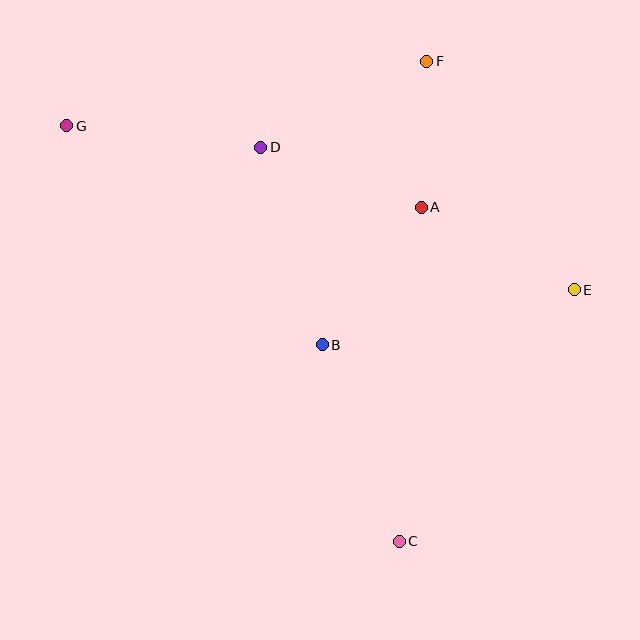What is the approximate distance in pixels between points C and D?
The distance between C and D is approximately 417 pixels.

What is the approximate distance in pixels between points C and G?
The distance between C and G is approximately 532 pixels.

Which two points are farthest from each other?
Points E and G are farthest from each other.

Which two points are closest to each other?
Points A and F are closest to each other.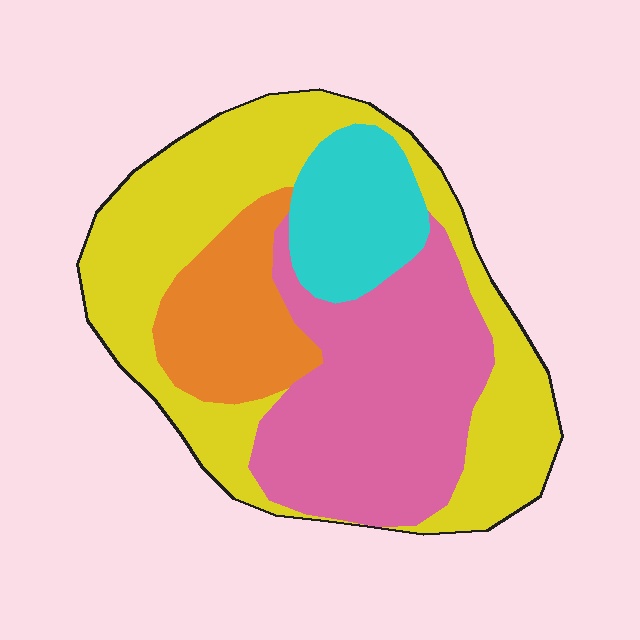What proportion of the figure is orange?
Orange covers roughly 15% of the figure.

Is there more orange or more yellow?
Yellow.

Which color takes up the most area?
Yellow, at roughly 40%.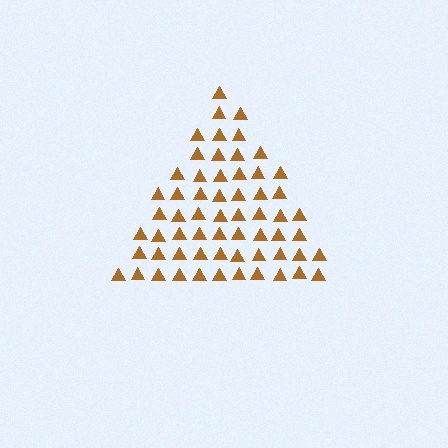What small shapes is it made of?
It is made of small triangles.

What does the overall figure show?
The overall figure shows a triangle.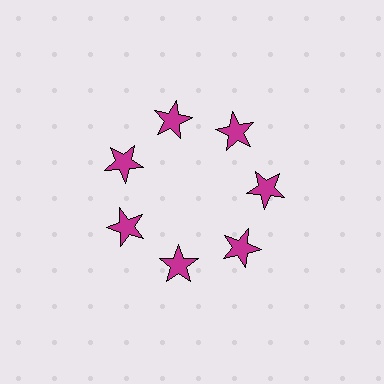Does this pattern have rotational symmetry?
Yes, this pattern has 7-fold rotational symmetry. It looks the same after rotating 51 degrees around the center.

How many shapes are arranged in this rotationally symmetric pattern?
There are 7 shapes, arranged in 7 groups of 1.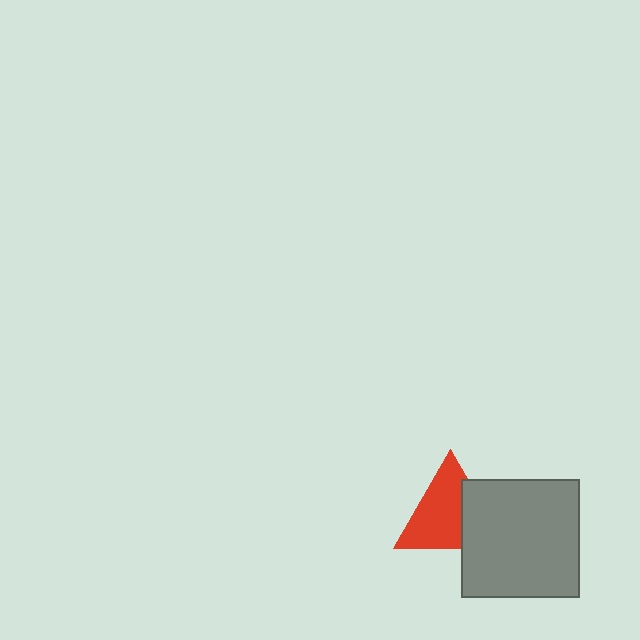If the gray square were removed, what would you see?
You would see the complete red triangle.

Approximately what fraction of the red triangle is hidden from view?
Roughly 32% of the red triangle is hidden behind the gray square.